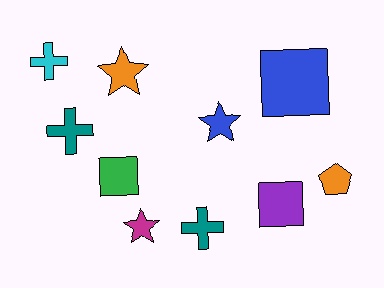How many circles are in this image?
There are no circles.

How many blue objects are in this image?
There are 2 blue objects.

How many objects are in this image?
There are 10 objects.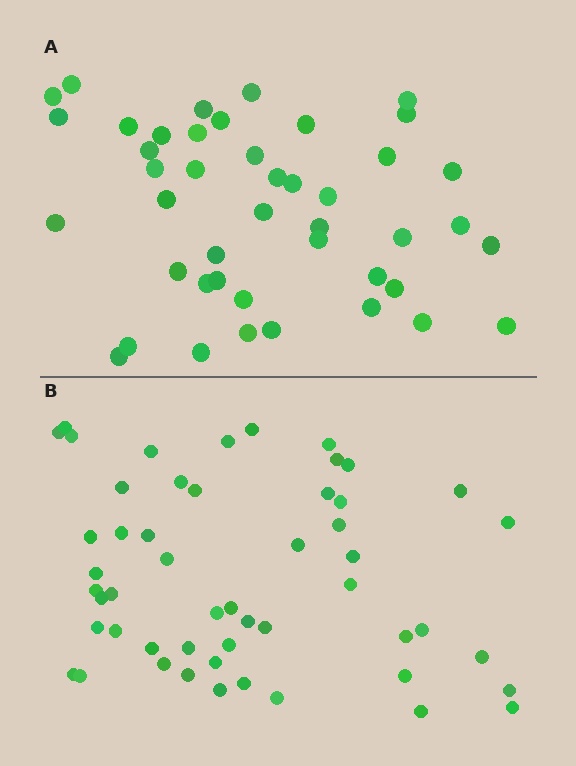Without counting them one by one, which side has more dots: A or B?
Region B (the bottom region) has more dots.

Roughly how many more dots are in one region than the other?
Region B has roughly 8 or so more dots than region A.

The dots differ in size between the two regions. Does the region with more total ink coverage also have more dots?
No. Region A has more total ink coverage because its dots are larger, but region B actually contains more individual dots. Total area can be misleading — the number of items is what matters here.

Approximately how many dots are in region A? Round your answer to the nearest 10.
About 40 dots. (The exact count is 44, which rounds to 40.)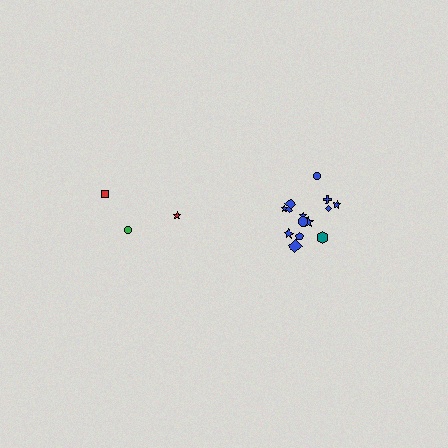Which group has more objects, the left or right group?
The right group.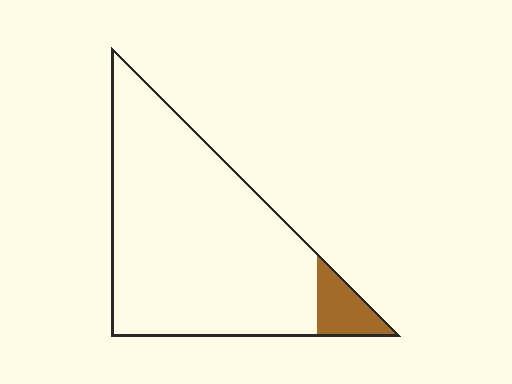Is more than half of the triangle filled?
No.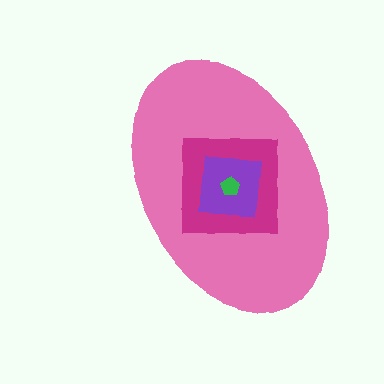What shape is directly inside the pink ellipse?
The magenta square.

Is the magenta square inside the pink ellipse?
Yes.